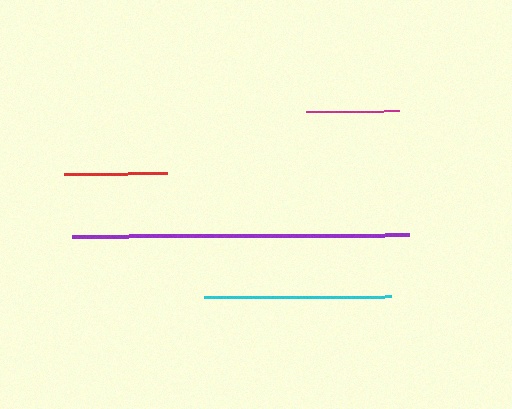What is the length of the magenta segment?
The magenta segment is approximately 92 pixels long.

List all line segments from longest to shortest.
From longest to shortest: purple, cyan, red, magenta.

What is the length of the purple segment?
The purple segment is approximately 337 pixels long.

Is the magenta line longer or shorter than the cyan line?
The cyan line is longer than the magenta line.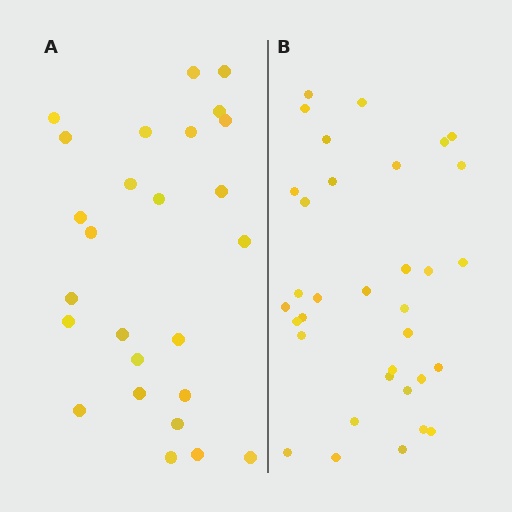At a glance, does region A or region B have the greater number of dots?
Region B (the right region) has more dots.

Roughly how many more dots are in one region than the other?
Region B has roughly 8 or so more dots than region A.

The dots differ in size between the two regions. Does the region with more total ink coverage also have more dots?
No. Region A has more total ink coverage because its dots are larger, but region B actually contains more individual dots. Total area can be misleading — the number of items is what matters here.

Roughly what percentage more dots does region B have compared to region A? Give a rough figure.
About 30% more.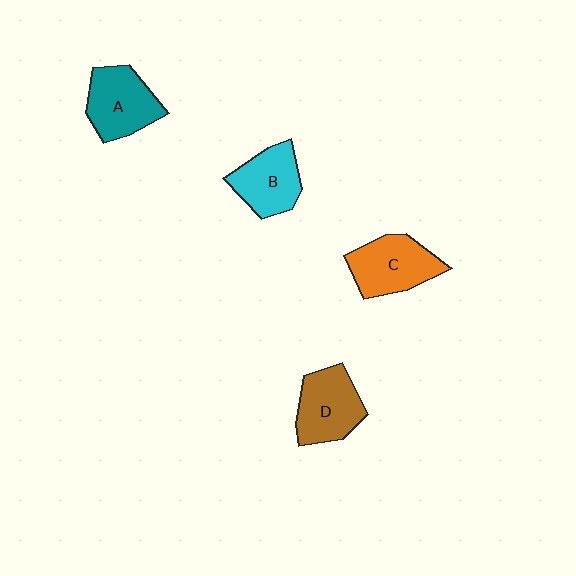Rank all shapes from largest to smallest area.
From largest to smallest: C (orange), A (teal), D (brown), B (cyan).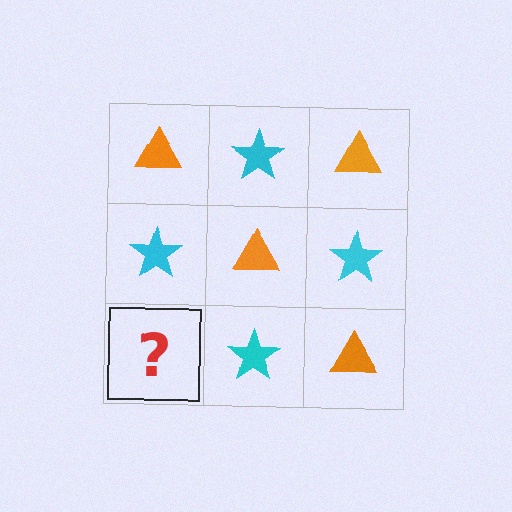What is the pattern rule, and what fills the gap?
The rule is that it alternates orange triangle and cyan star in a checkerboard pattern. The gap should be filled with an orange triangle.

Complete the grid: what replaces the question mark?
The question mark should be replaced with an orange triangle.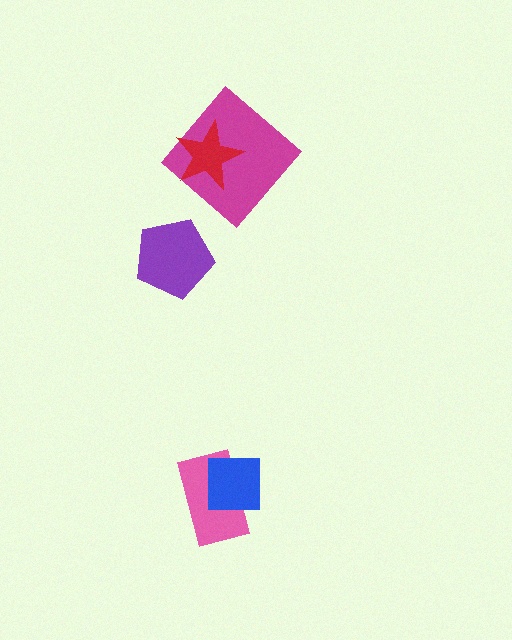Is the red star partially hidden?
No, no other shape covers it.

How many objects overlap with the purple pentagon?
0 objects overlap with the purple pentagon.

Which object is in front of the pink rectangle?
The blue square is in front of the pink rectangle.